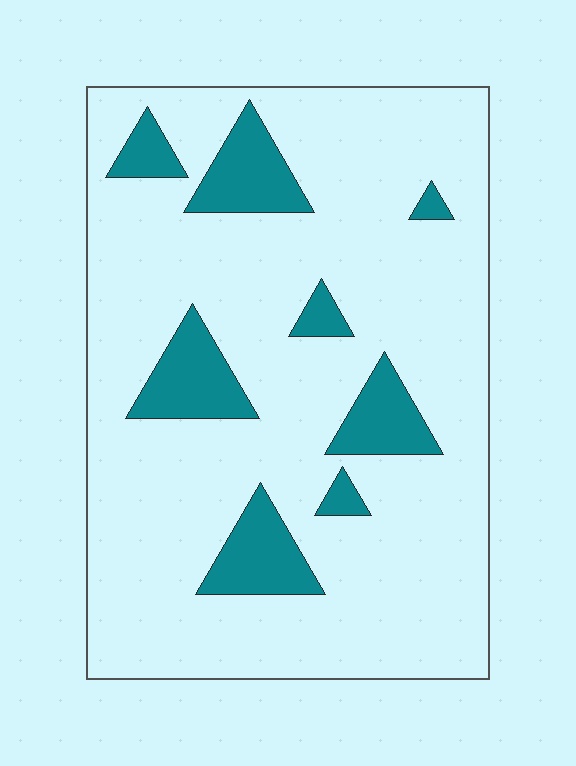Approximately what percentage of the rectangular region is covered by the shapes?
Approximately 15%.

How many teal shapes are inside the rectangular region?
8.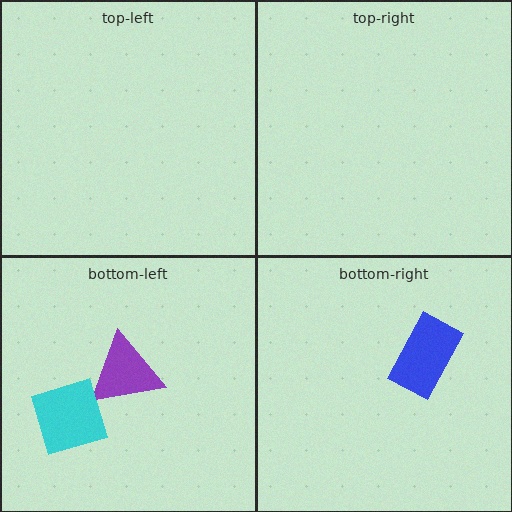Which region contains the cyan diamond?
The bottom-left region.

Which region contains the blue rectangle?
The bottom-right region.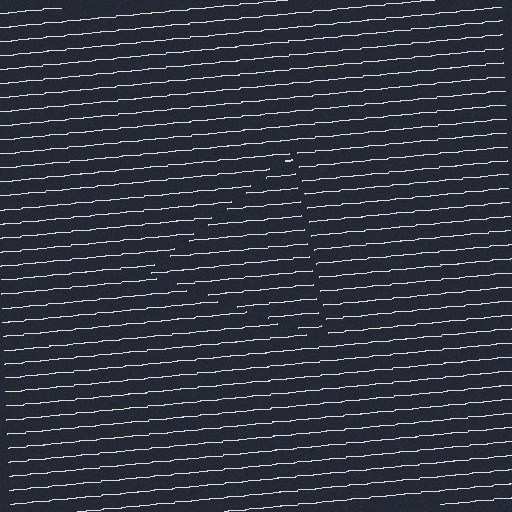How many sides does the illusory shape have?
3 sides — the line-ends trace a triangle.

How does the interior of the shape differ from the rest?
The interior of the shape contains the same grating, shifted by half a period — the contour is defined by the phase discontinuity where line-ends from the inner and outer gratings abut.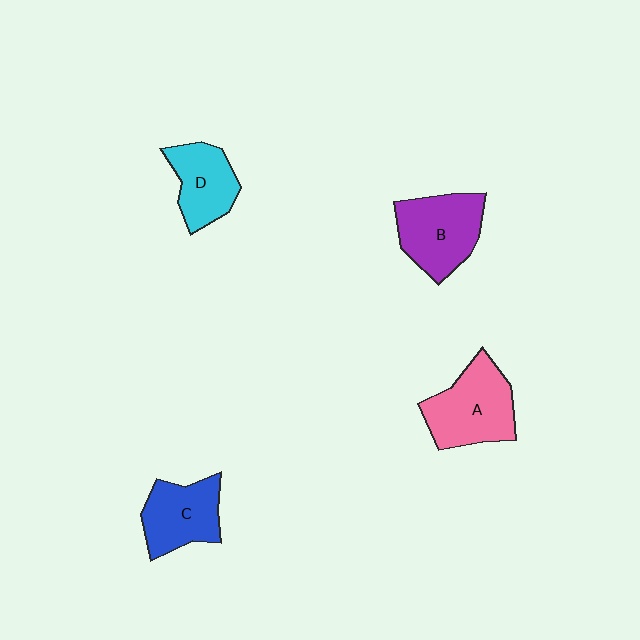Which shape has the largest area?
Shape A (pink).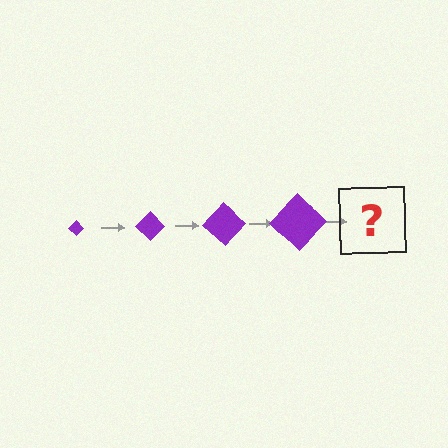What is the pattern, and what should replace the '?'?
The pattern is that the diamond gets progressively larger each step. The '?' should be a purple diamond, larger than the previous one.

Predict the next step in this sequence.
The next step is a purple diamond, larger than the previous one.